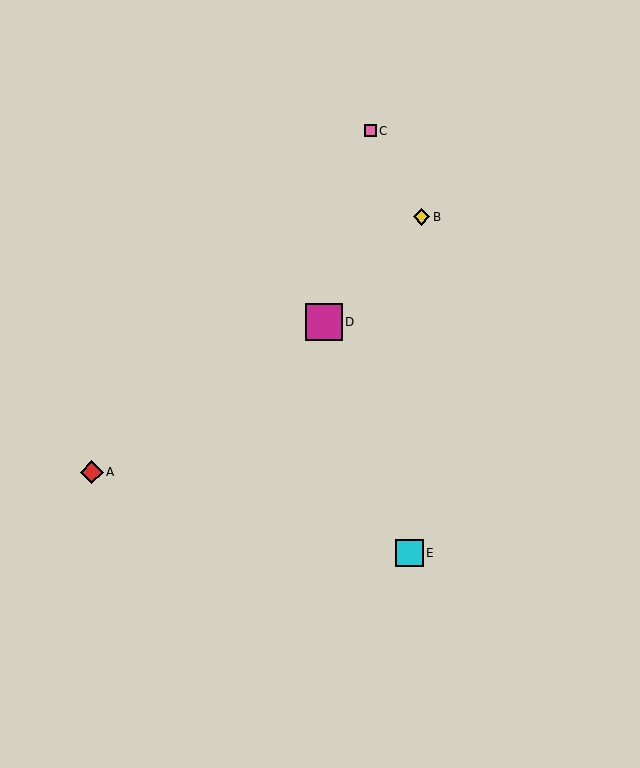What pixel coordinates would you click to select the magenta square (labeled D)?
Click at (324, 322) to select the magenta square D.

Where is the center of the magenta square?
The center of the magenta square is at (324, 322).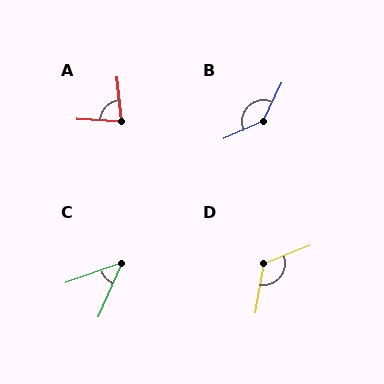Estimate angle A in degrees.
Approximately 81 degrees.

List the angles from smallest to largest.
C (47°), A (81°), D (121°), B (140°).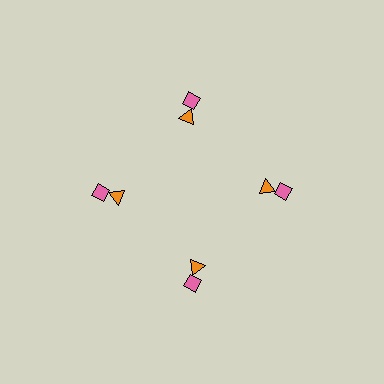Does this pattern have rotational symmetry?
Yes, this pattern has 4-fold rotational symmetry. It looks the same after rotating 90 degrees around the center.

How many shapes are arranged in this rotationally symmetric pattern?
There are 8 shapes, arranged in 4 groups of 2.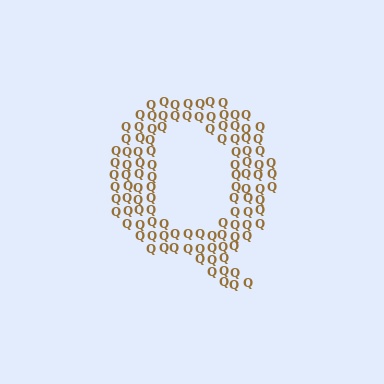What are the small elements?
The small elements are letter Q's.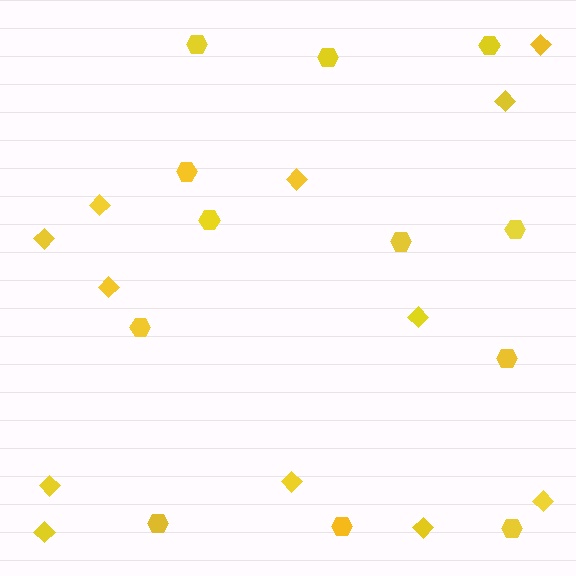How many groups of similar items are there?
There are 2 groups: one group of diamonds (12) and one group of hexagons (12).